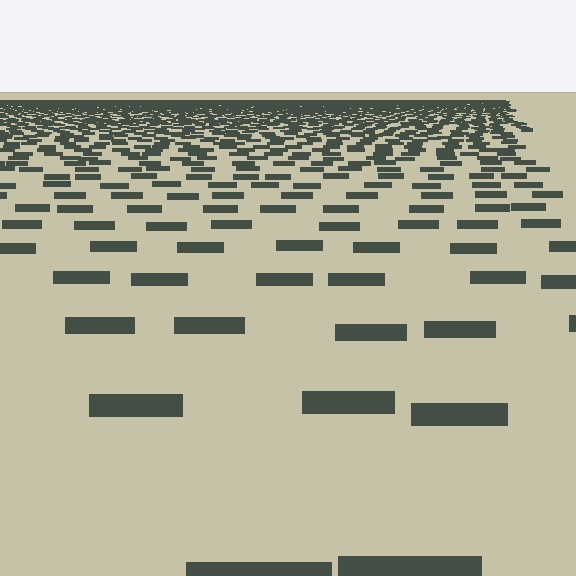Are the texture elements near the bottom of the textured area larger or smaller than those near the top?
Larger. Near the bottom, elements are closer to the viewer and appear at a bigger on-screen size.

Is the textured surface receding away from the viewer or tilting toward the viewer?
The surface is receding away from the viewer. Texture elements get smaller and denser toward the top.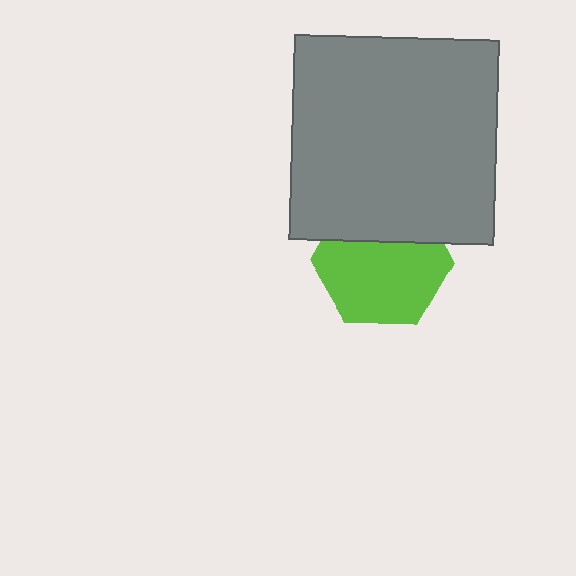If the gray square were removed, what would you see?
You would see the complete lime hexagon.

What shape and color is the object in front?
The object in front is a gray square.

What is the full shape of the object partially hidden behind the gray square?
The partially hidden object is a lime hexagon.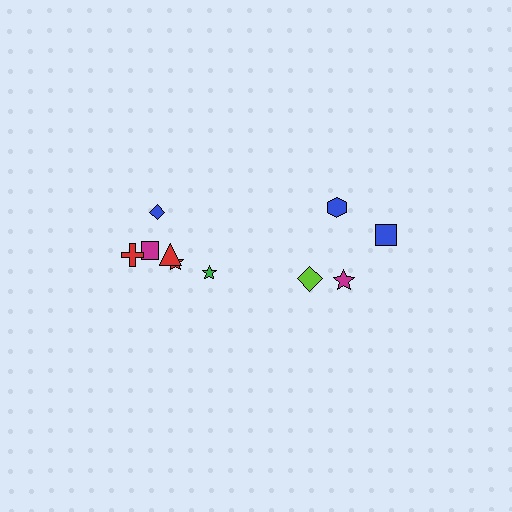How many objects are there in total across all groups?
There are 10 objects.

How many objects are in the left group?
There are 6 objects.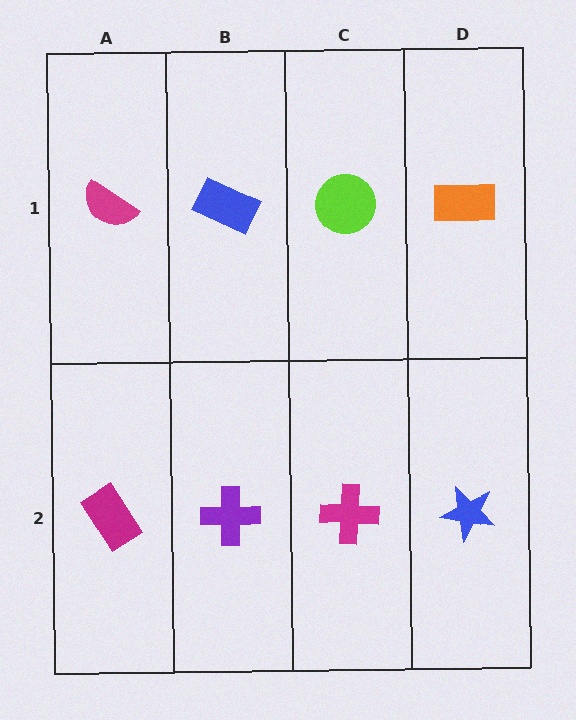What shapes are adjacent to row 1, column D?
A blue star (row 2, column D), a lime circle (row 1, column C).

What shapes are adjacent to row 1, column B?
A purple cross (row 2, column B), a magenta semicircle (row 1, column A), a lime circle (row 1, column C).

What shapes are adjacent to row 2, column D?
An orange rectangle (row 1, column D), a magenta cross (row 2, column C).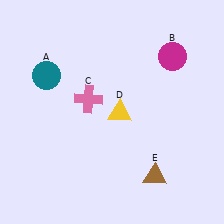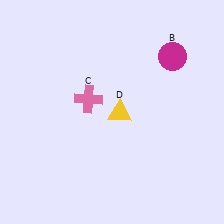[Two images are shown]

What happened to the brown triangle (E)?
The brown triangle (E) was removed in Image 2. It was in the bottom-right area of Image 1.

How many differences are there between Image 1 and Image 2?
There are 2 differences between the two images.